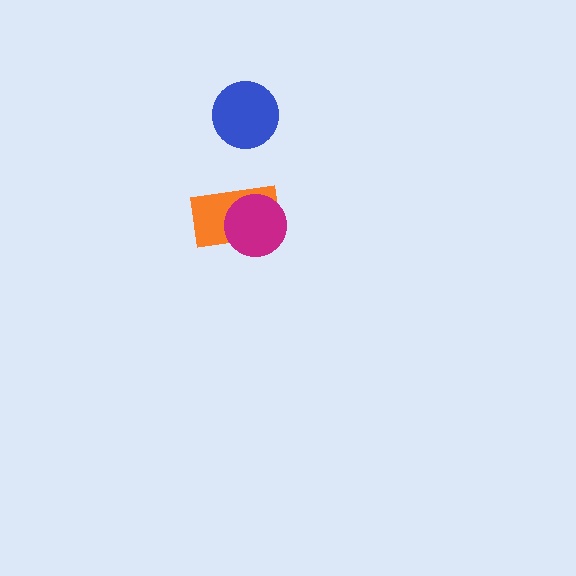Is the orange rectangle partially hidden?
Yes, it is partially covered by another shape.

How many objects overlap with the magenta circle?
1 object overlaps with the magenta circle.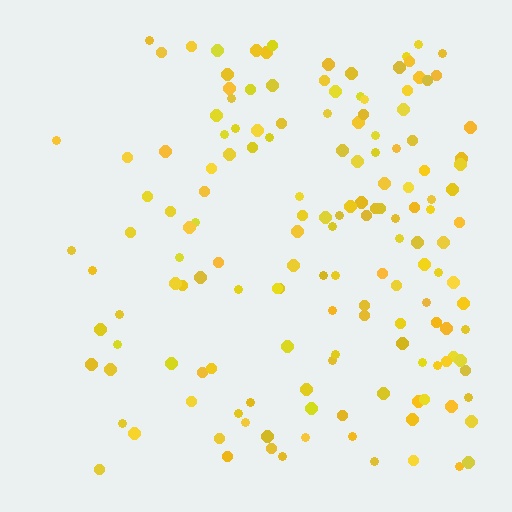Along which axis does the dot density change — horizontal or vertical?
Horizontal.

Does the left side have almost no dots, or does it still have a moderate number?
Still a moderate number, just noticeably fewer than the right.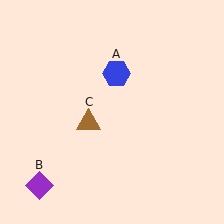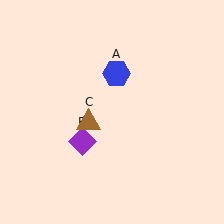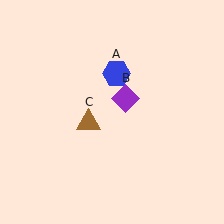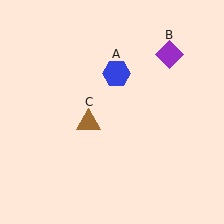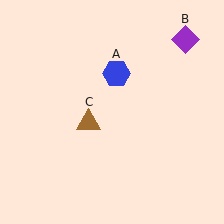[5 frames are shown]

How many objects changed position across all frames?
1 object changed position: purple diamond (object B).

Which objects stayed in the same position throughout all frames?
Blue hexagon (object A) and brown triangle (object C) remained stationary.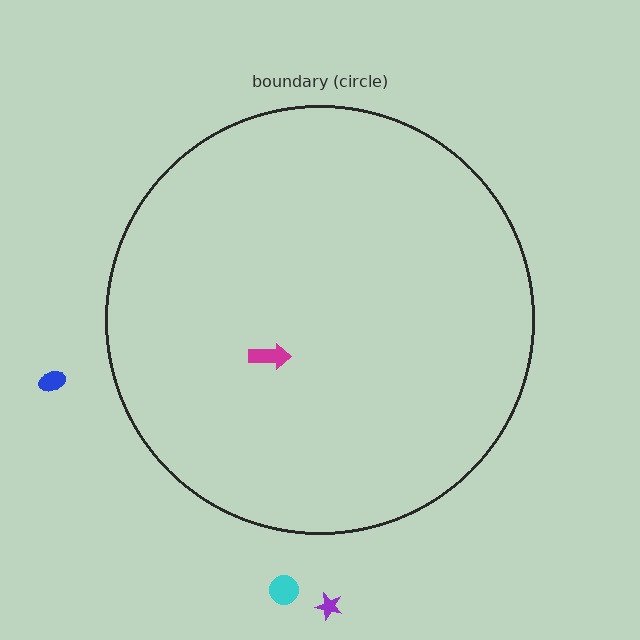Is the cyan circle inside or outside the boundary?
Outside.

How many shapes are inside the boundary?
1 inside, 3 outside.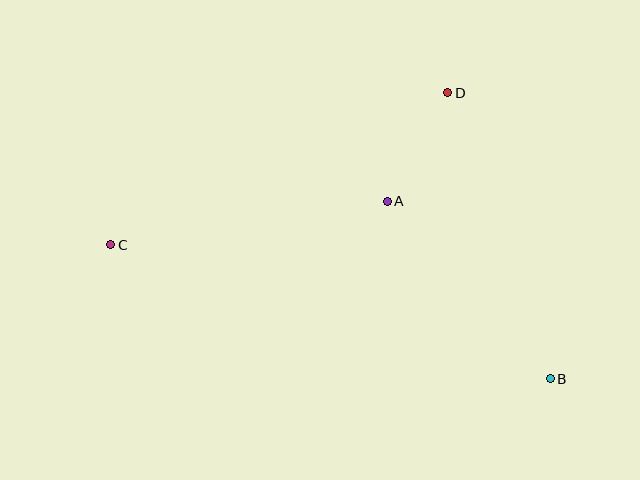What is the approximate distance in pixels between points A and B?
The distance between A and B is approximately 241 pixels.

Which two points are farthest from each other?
Points B and C are farthest from each other.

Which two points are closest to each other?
Points A and D are closest to each other.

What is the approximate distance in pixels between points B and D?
The distance between B and D is approximately 304 pixels.